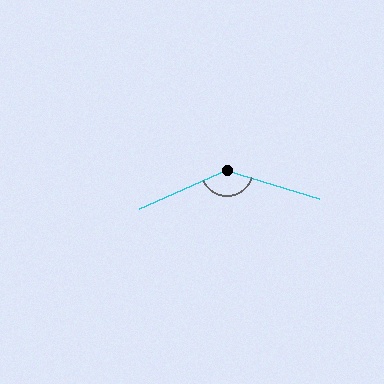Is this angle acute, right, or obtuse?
It is obtuse.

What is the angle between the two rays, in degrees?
Approximately 139 degrees.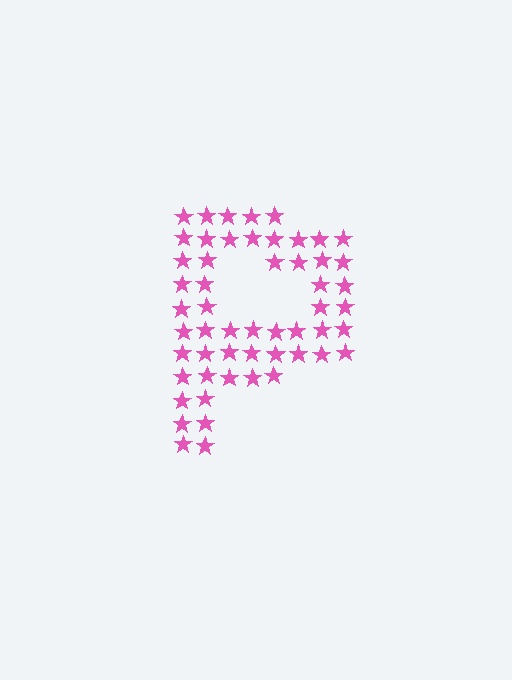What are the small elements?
The small elements are stars.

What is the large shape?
The large shape is the letter P.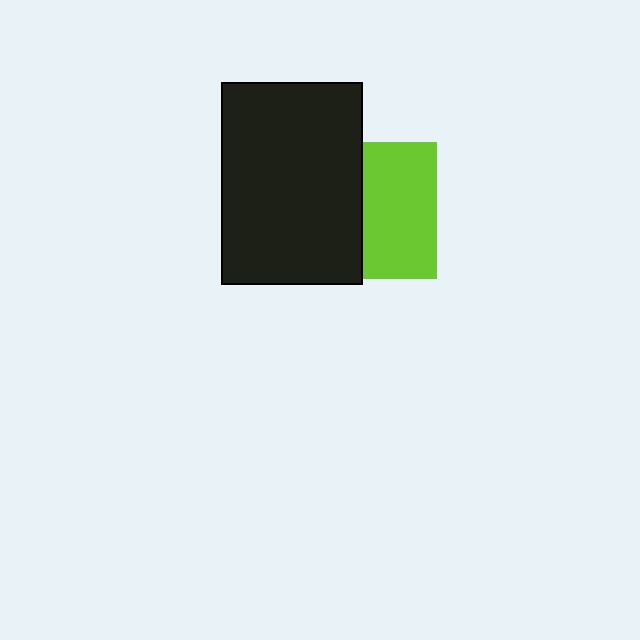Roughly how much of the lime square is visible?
About half of it is visible (roughly 54%).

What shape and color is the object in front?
The object in front is a black rectangle.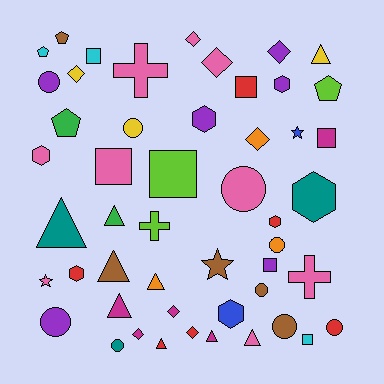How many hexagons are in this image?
There are 7 hexagons.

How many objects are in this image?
There are 50 objects.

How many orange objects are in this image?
There are 3 orange objects.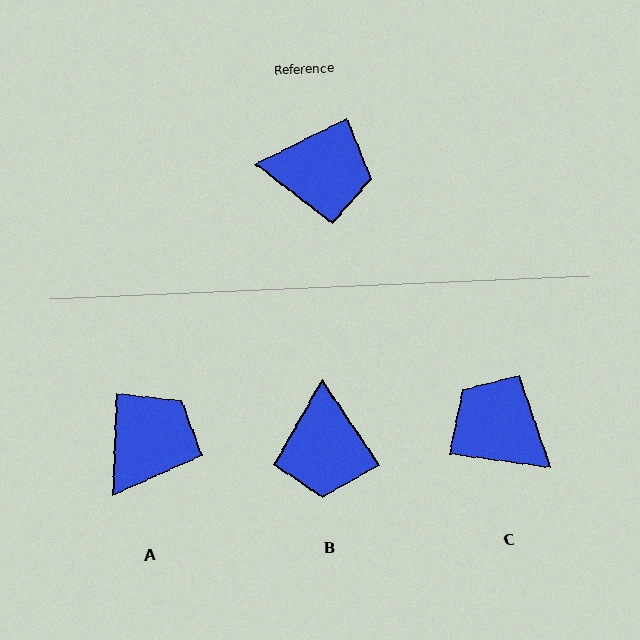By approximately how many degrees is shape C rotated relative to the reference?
Approximately 146 degrees counter-clockwise.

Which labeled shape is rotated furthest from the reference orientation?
C, about 146 degrees away.